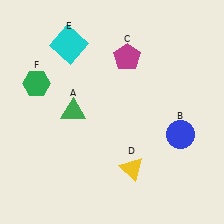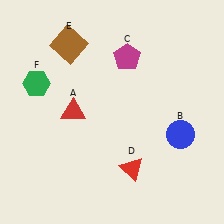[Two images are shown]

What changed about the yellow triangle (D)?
In Image 1, D is yellow. In Image 2, it changed to red.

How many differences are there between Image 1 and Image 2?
There are 3 differences between the two images.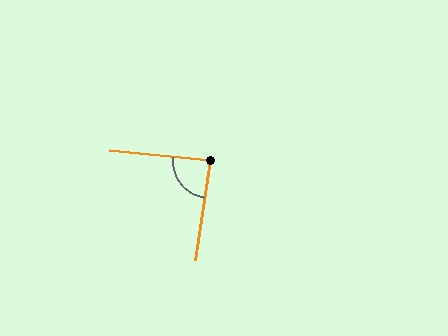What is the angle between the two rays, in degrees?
Approximately 88 degrees.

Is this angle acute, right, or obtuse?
It is approximately a right angle.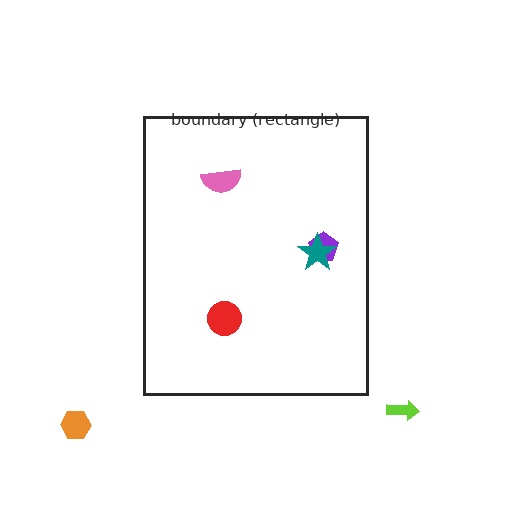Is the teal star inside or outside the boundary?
Inside.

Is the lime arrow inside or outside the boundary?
Outside.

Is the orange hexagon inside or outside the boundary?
Outside.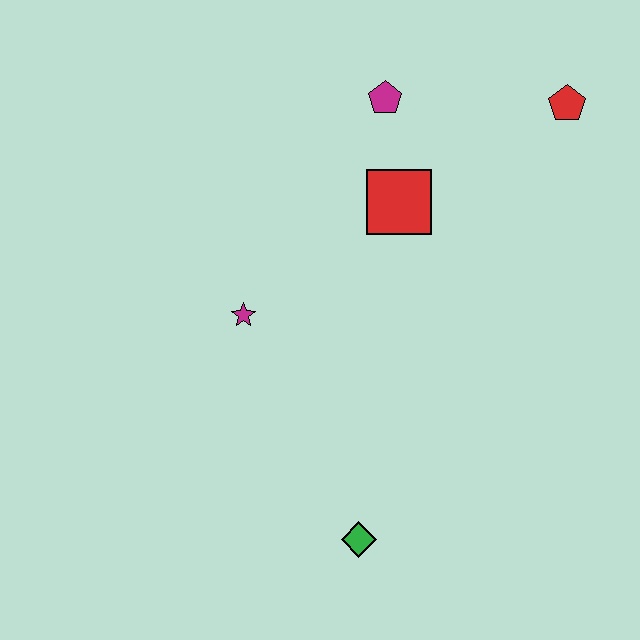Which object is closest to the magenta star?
The red square is closest to the magenta star.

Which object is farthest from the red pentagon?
The green diamond is farthest from the red pentagon.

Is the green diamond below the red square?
Yes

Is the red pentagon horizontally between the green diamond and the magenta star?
No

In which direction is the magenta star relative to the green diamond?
The magenta star is above the green diamond.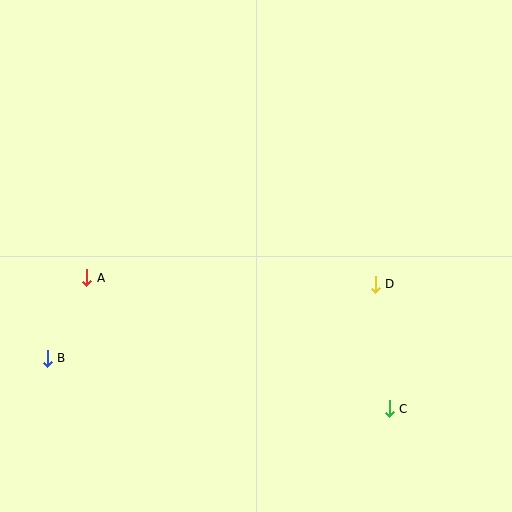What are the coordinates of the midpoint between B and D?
The midpoint between B and D is at (211, 321).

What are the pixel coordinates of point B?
Point B is at (47, 358).